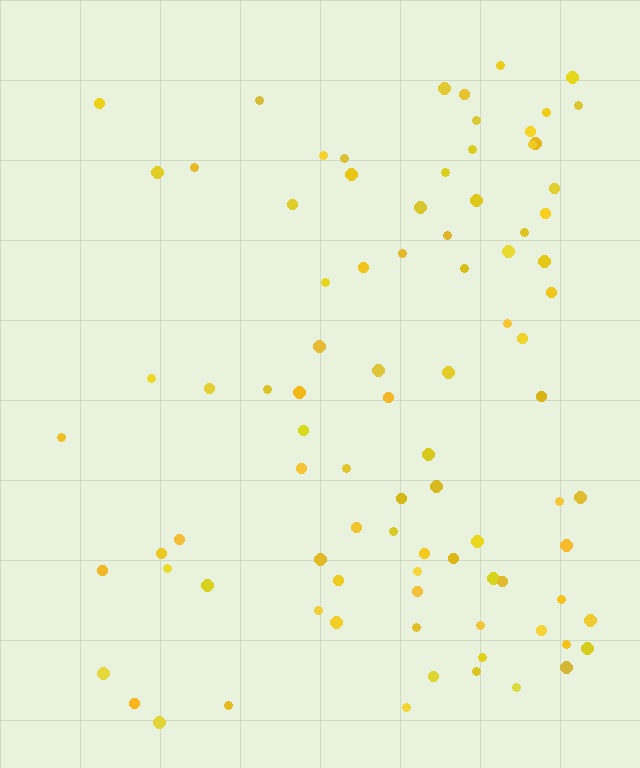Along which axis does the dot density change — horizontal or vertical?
Horizontal.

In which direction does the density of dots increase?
From left to right, with the right side densest.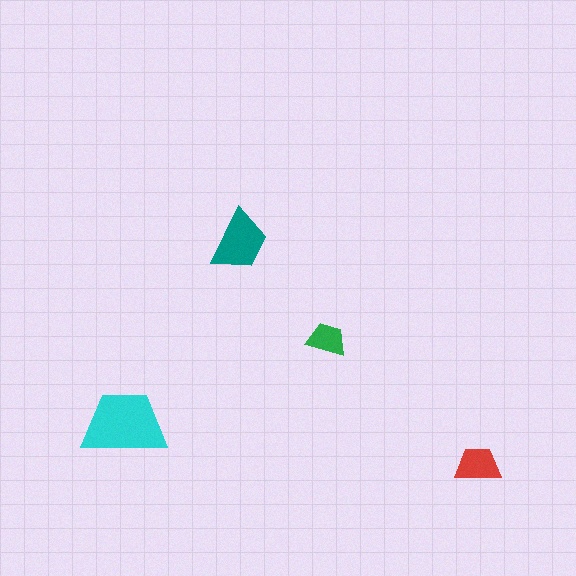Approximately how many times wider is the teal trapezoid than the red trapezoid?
About 1.5 times wider.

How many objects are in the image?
There are 4 objects in the image.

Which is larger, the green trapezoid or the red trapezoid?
The red one.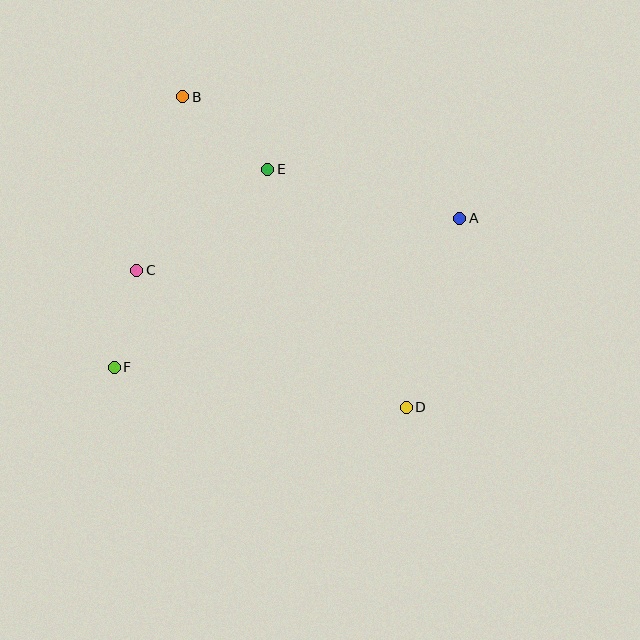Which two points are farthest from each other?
Points B and D are farthest from each other.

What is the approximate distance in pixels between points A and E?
The distance between A and E is approximately 198 pixels.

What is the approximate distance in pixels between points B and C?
The distance between B and C is approximately 179 pixels.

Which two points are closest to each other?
Points C and F are closest to each other.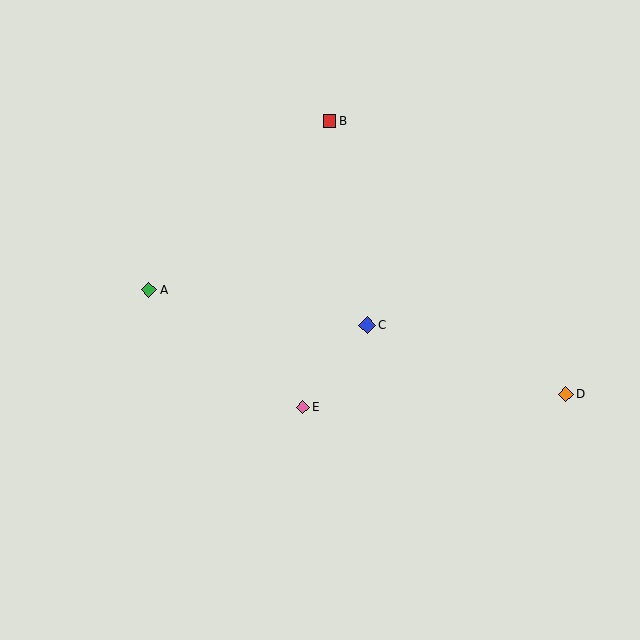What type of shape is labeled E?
Shape E is a pink diamond.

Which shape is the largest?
The blue diamond (labeled C) is the largest.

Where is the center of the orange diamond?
The center of the orange diamond is at (566, 394).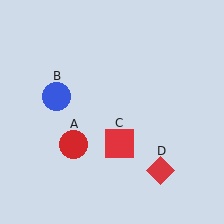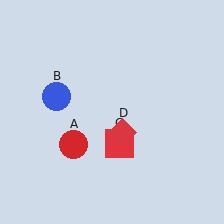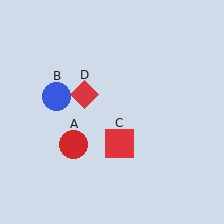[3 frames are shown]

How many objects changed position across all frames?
1 object changed position: red diamond (object D).